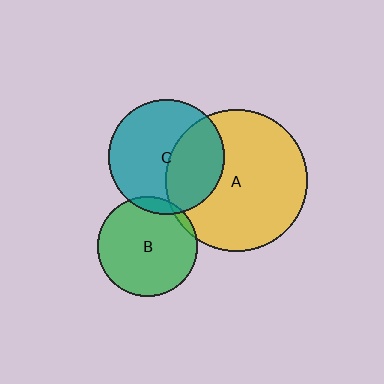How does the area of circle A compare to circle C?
Approximately 1.5 times.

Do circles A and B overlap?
Yes.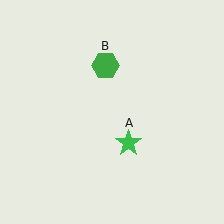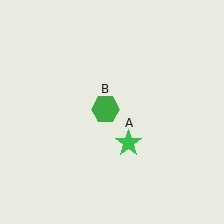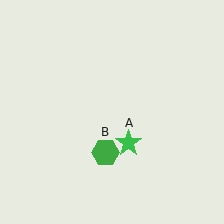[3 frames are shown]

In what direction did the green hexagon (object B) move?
The green hexagon (object B) moved down.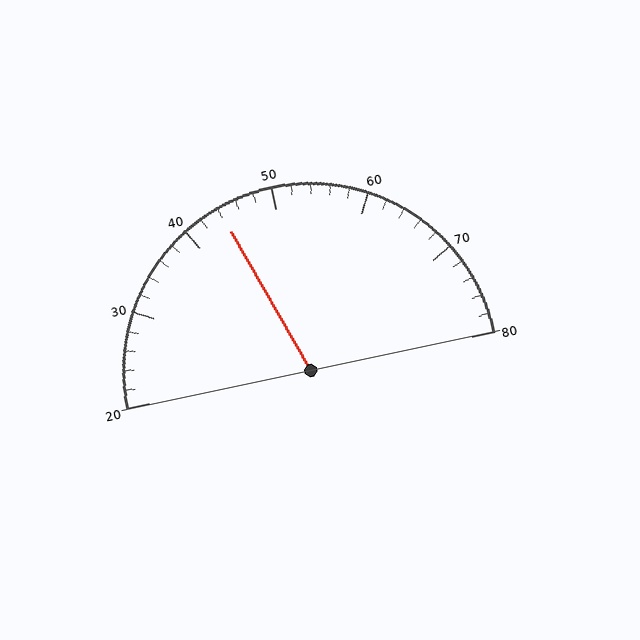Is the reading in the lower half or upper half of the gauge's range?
The reading is in the lower half of the range (20 to 80).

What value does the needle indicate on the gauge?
The needle indicates approximately 44.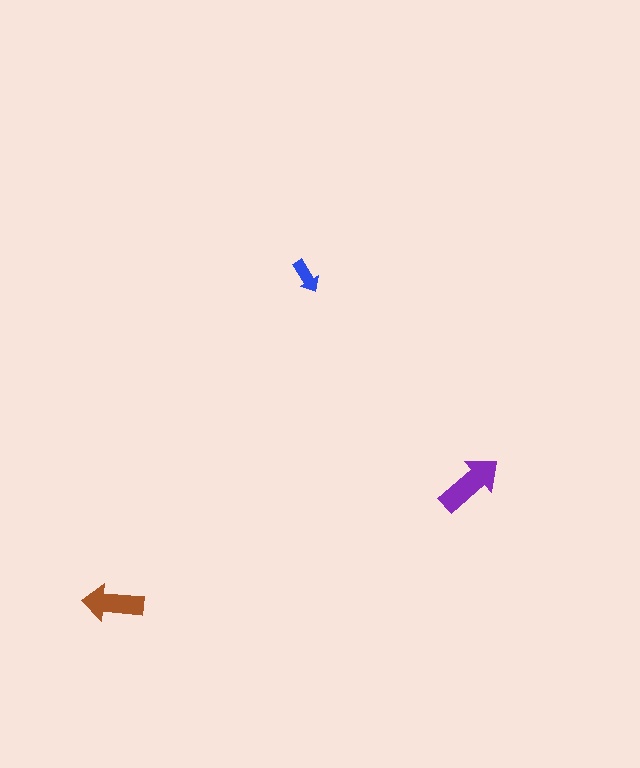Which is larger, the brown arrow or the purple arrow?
The purple one.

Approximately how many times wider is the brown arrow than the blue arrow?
About 2 times wider.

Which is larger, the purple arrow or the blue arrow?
The purple one.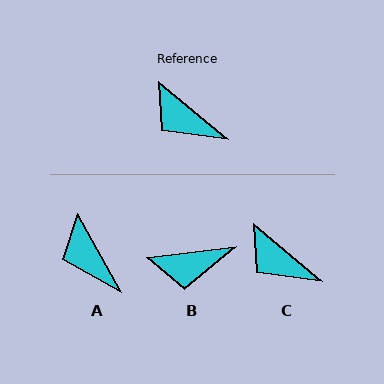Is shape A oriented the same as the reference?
No, it is off by about 22 degrees.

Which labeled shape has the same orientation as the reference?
C.